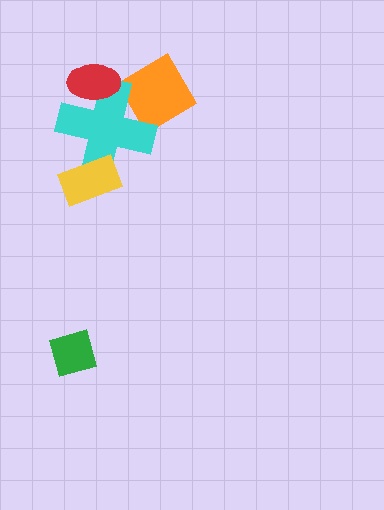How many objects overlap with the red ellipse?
1 object overlaps with the red ellipse.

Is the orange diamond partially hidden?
Yes, it is partially covered by another shape.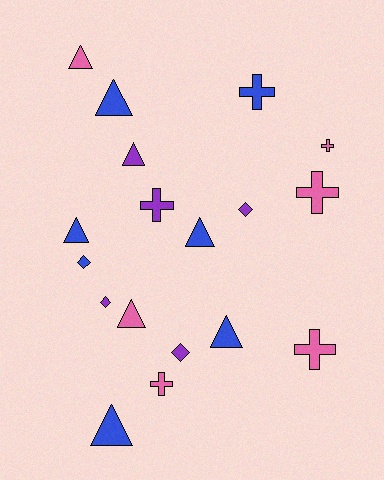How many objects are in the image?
There are 18 objects.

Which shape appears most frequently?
Triangle, with 8 objects.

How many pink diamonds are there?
There are no pink diamonds.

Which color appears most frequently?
Blue, with 7 objects.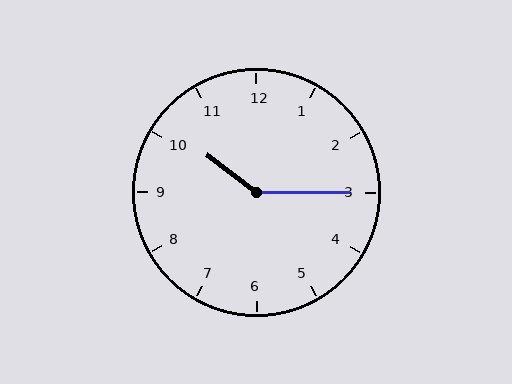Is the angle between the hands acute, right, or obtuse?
It is obtuse.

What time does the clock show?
10:15.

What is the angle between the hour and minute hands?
Approximately 142 degrees.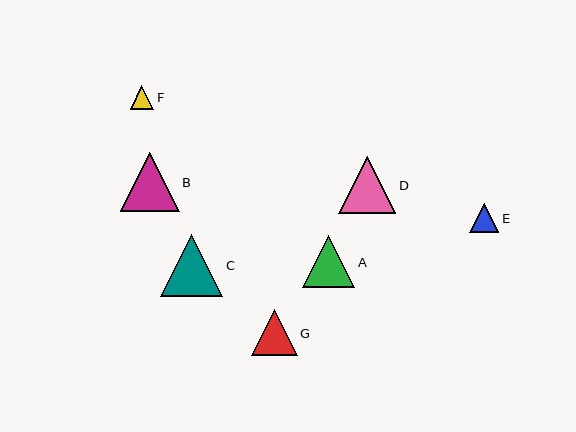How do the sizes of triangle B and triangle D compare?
Triangle B and triangle D are approximately the same size.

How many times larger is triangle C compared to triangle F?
Triangle C is approximately 2.7 times the size of triangle F.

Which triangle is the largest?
Triangle C is the largest with a size of approximately 62 pixels.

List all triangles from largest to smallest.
From largest to smallest: C, B, D, A, G, E, F.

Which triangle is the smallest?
Triangle F is the smallest with a size of approximately 23 pixels.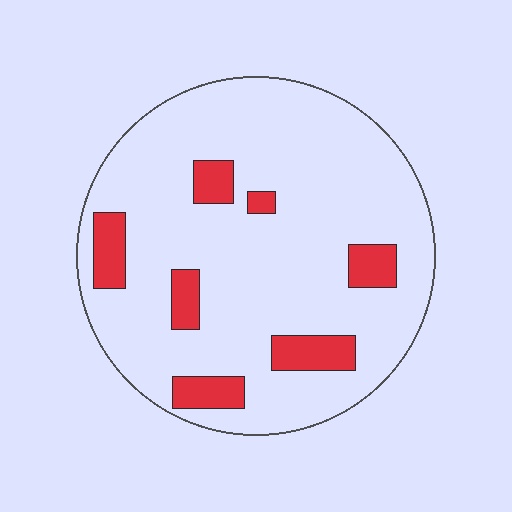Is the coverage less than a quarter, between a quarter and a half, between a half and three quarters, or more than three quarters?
Less than a quarter.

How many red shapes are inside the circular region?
7.